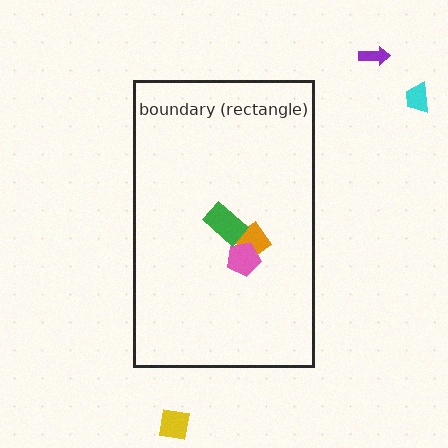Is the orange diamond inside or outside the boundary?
Inside.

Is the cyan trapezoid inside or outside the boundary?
Outside.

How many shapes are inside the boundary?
3 inside, 3 outside.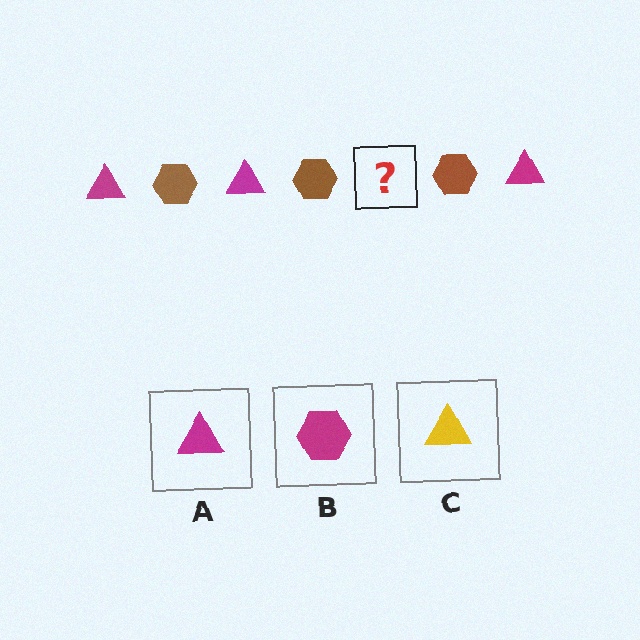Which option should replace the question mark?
Option A.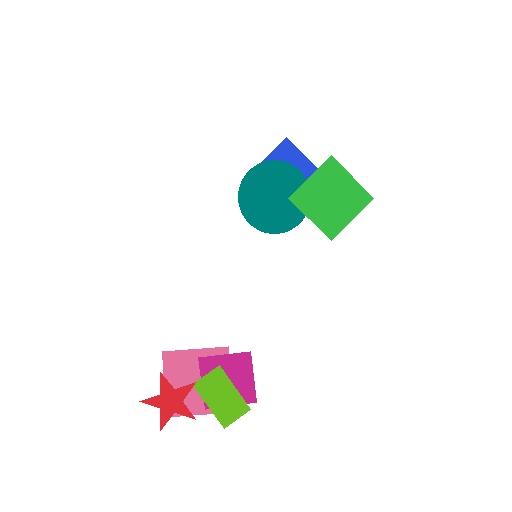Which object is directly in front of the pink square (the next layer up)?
The magenta square is directly in front of the pink square.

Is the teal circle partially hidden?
Yes, it is partially covered by another shape.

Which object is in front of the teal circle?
The green diamond is in front of the teal circle.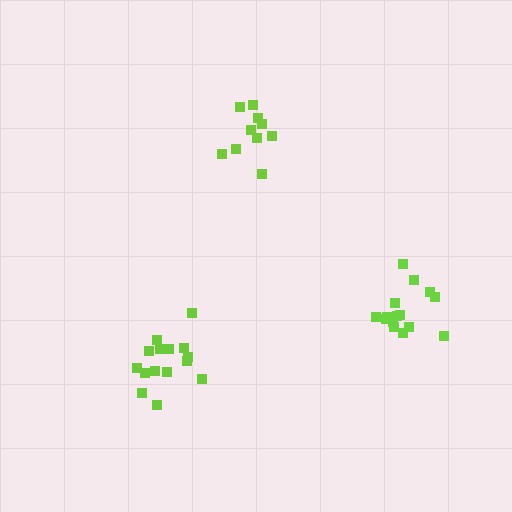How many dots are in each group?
Group 1: 15 dots, Group 2: 10 dots, Group 3: 15 dots (40 total).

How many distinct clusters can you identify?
There are 3 distinct clusters.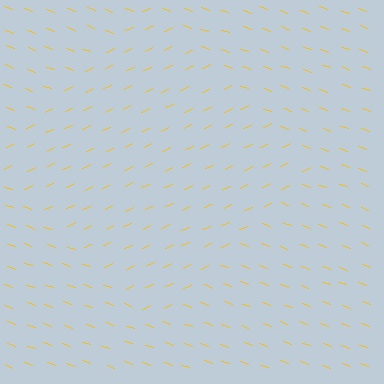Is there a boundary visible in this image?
Yes, there is a texture boundary formed by a change in line orientation.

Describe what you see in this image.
The image is filled with small yellow line segments. A diamond region in the image has lines oriented differently from the surrounding lines, creating a visible texture boundary.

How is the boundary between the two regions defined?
The boundary is defined purely by a change in line orientation (approximately 45 degrees difference). All lines are the same color and thickness.